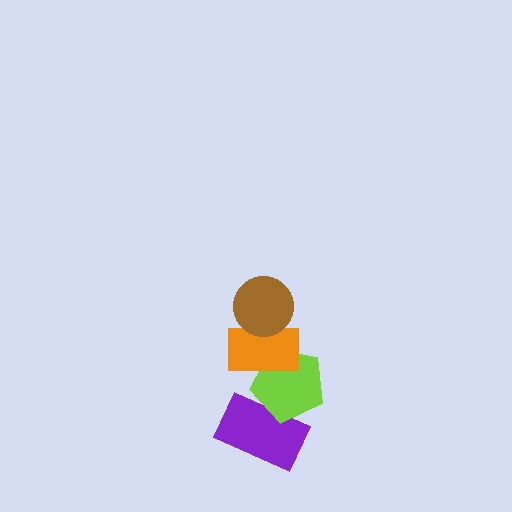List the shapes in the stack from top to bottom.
From top to bottom: the brown circle, the orange rectangle, the lime pentagon, the purple rectangle.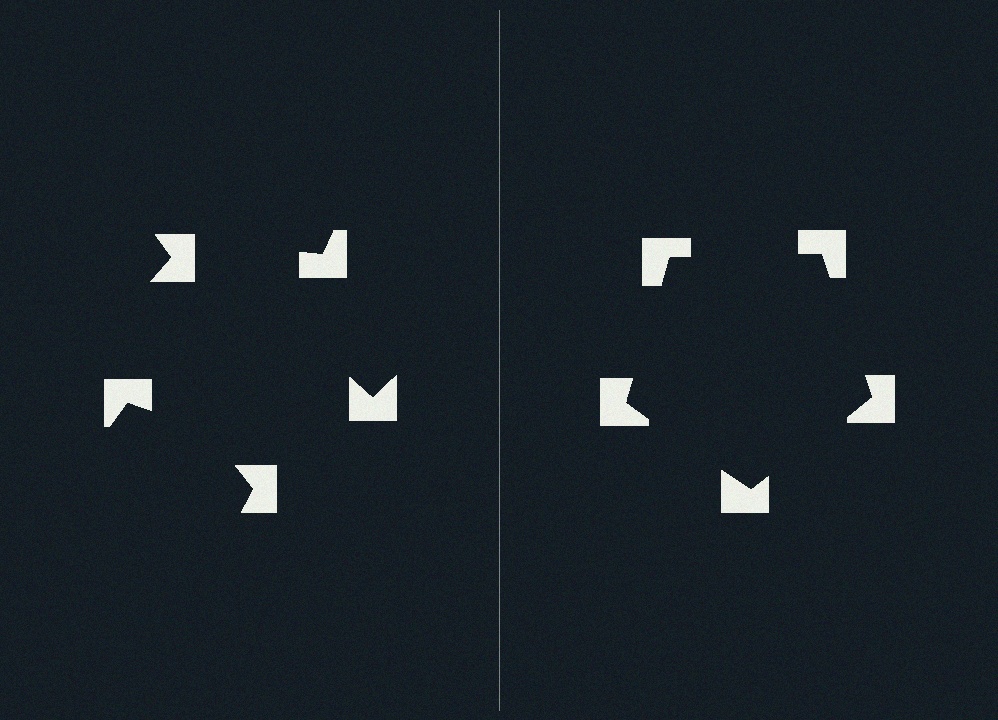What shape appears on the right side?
An illusory pentagon.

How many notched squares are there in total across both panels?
10 — 5 on each side.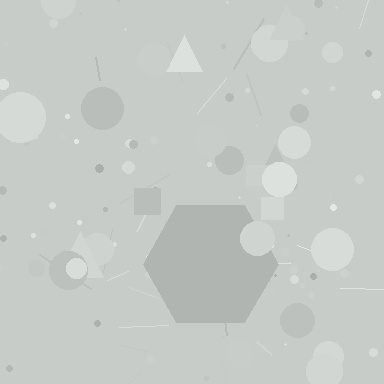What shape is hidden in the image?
A hexagon is hidden in the image.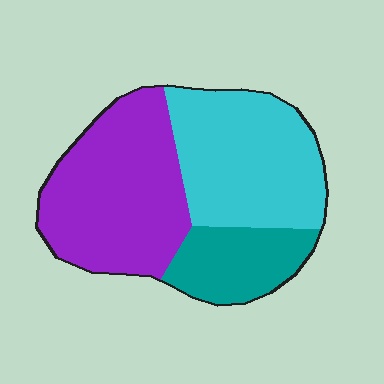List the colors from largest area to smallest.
From largest to smallest: purple, cyan, teal.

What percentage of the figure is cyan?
Cyan covers 39% of the figure.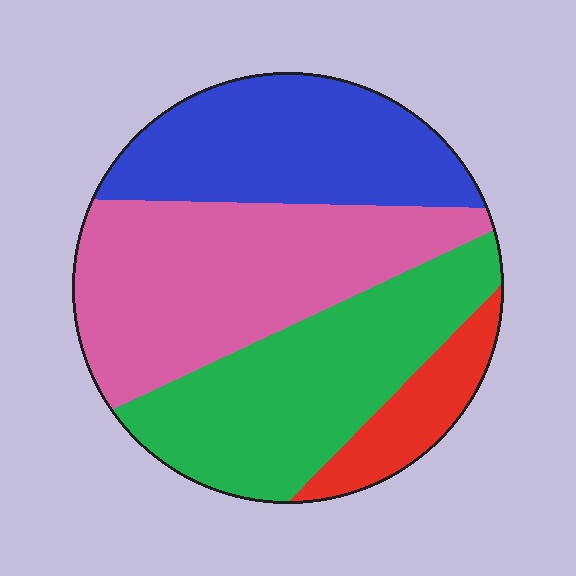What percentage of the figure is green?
Green covers around 30% of the figure.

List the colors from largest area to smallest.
From largest to smallest: pink, green, blue, red.